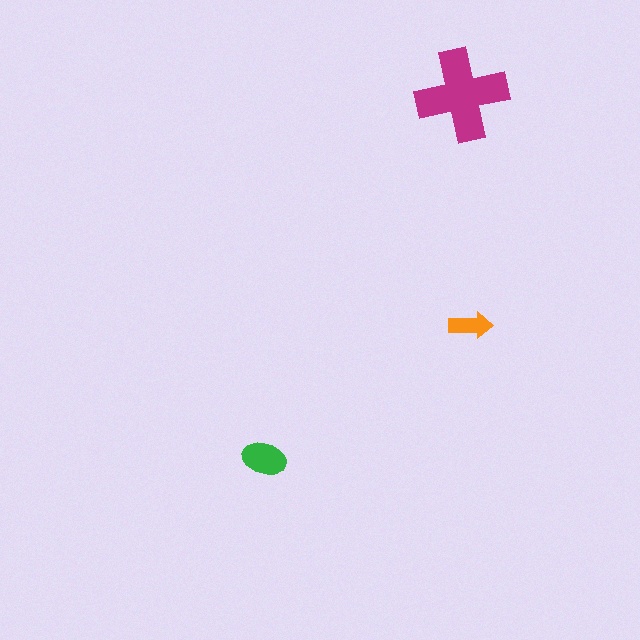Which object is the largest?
The magenta cross.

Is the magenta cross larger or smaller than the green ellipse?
Larger.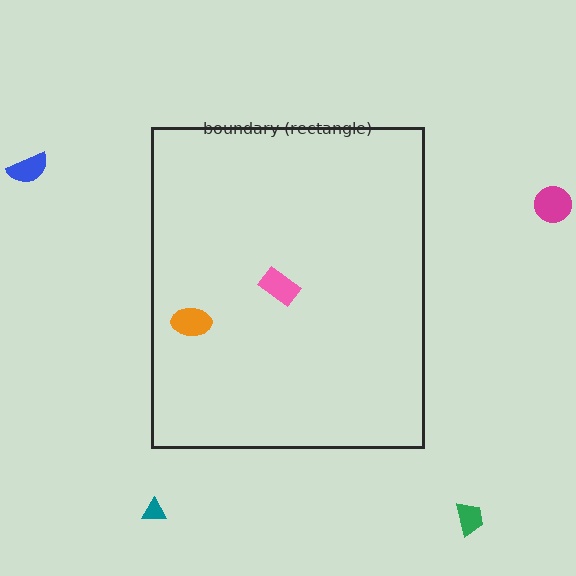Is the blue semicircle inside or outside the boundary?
Outside.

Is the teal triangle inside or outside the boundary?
Outside.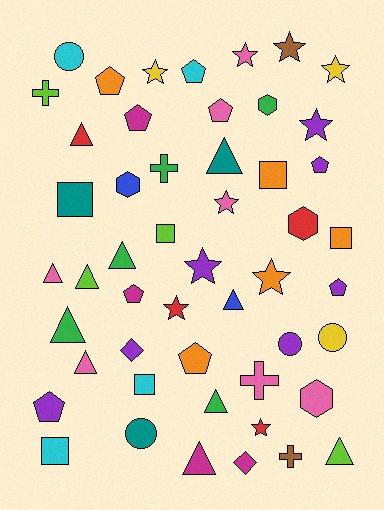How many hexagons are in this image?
There are 4 hexagons.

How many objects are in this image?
There are 50 objects.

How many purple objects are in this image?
There are 7 purple objects.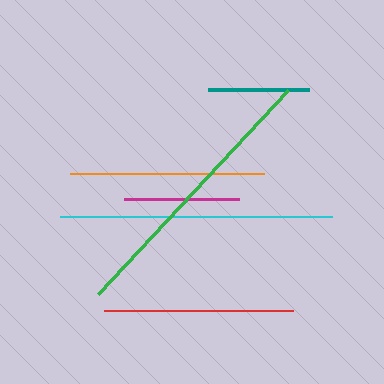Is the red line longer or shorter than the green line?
The green line is longer than the red line.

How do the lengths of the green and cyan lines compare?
The green and cyan lines are approximately the same length.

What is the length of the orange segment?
The orange segment is approximately 194 pixels long.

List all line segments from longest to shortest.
From longest to shortest: green, cyan, orange, red, magenta, teal.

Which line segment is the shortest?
The teal line is the shortest at approximately 102 pixels.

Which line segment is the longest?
The green line is the longest at approximately 279 pixels.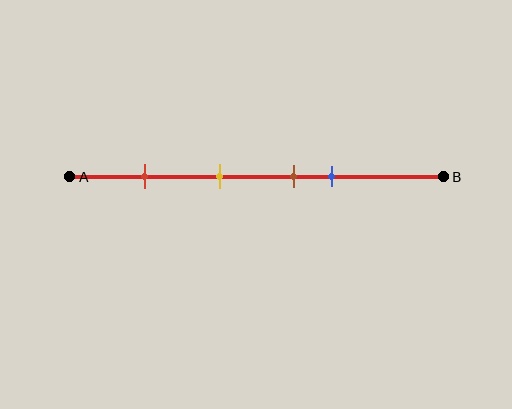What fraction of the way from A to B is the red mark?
The red mark is approximately 20% (0.2) of the way from A to B.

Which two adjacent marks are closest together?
The brown and blue marks are the closest adjacent pair.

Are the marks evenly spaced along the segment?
No, the marks are not evenly spaced.